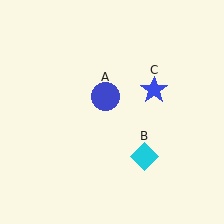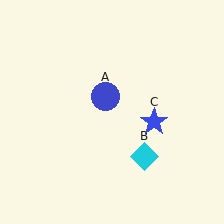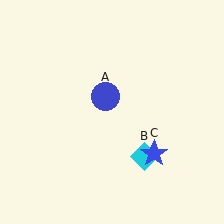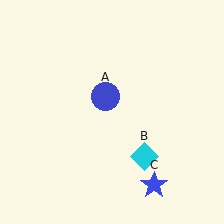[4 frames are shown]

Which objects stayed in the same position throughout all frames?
Blue circle (object A) and cyan diamond (object B) remained stationary.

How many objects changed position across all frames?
1 object changed position: blue star (object C).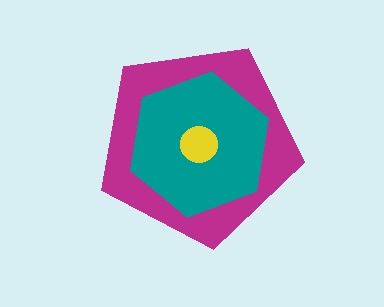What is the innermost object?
The yellow circle.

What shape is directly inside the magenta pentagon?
The teal hexagon.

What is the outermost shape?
The magenta pentagon.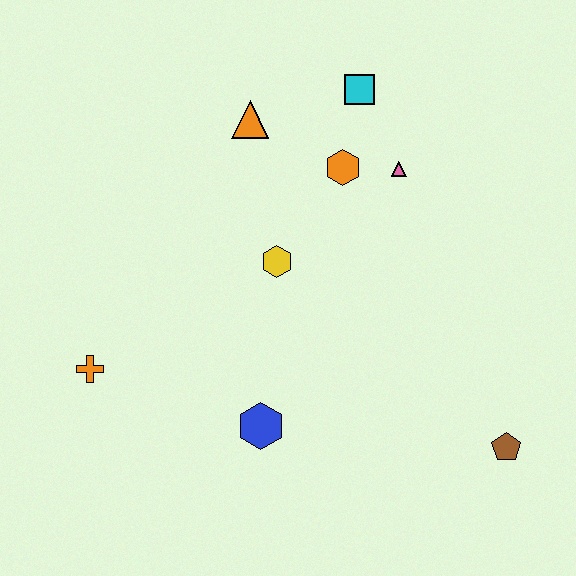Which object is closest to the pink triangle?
The orange hexagon is closest to the pink triangle.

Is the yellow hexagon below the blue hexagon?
No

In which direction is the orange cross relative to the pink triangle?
The orange cross is to the left of the pink triangle.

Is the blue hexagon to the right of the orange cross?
Yes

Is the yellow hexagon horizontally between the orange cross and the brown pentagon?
Yes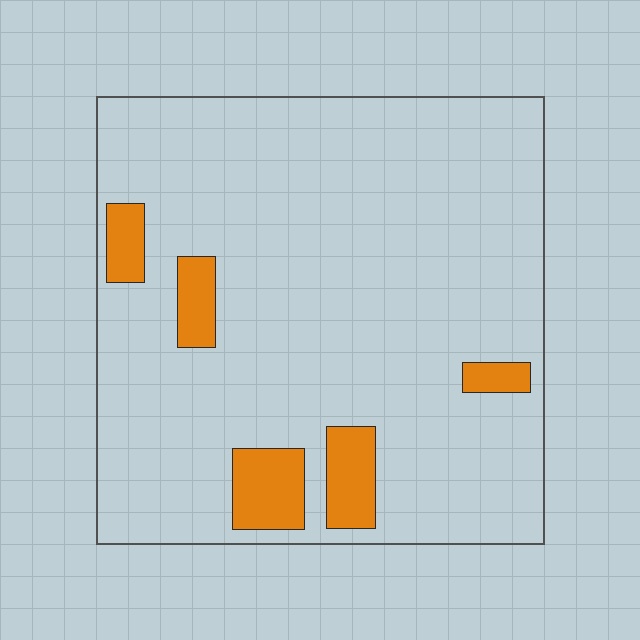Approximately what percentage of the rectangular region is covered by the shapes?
Approximately 10%.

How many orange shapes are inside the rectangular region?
5.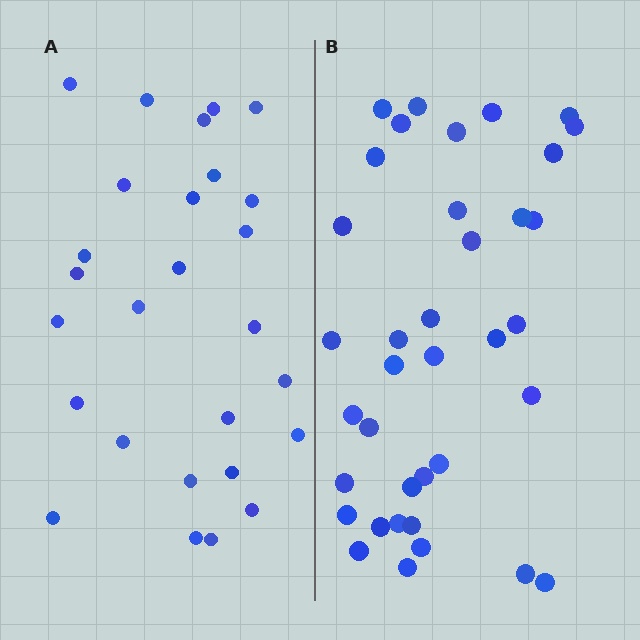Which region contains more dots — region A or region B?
Region B (the right region) has more dots.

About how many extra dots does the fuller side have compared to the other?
Region B has roughly 10 or so more dots than region A.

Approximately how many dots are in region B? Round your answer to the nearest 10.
About 40 dots. (The exact count is 37, which rounds to 40.)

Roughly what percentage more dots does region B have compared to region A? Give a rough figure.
About 35% more.